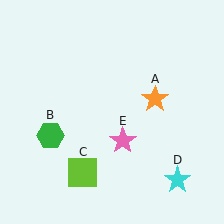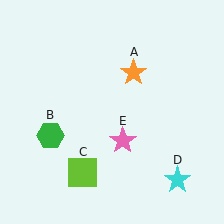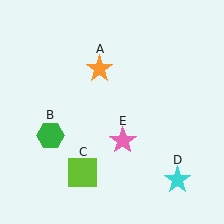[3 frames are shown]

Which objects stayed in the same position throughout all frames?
Green hexagon (object B) and lime square (object C) and cyan star (object D) and pink star (object E) remained stationary.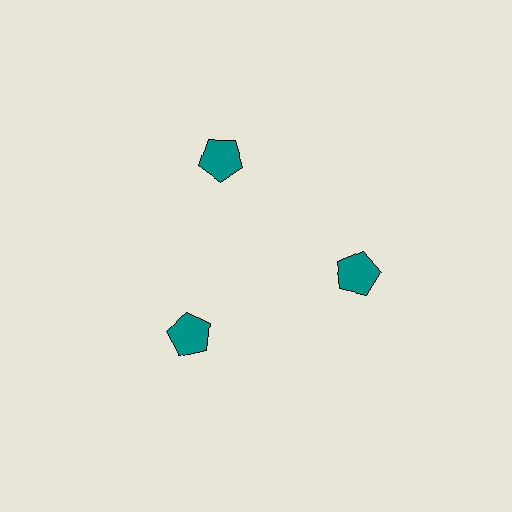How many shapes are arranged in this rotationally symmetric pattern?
There are 3 shapes, arranged in 3 groups of 1.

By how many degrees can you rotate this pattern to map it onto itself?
The pattern maps onto itself every 120 degrees of rotation.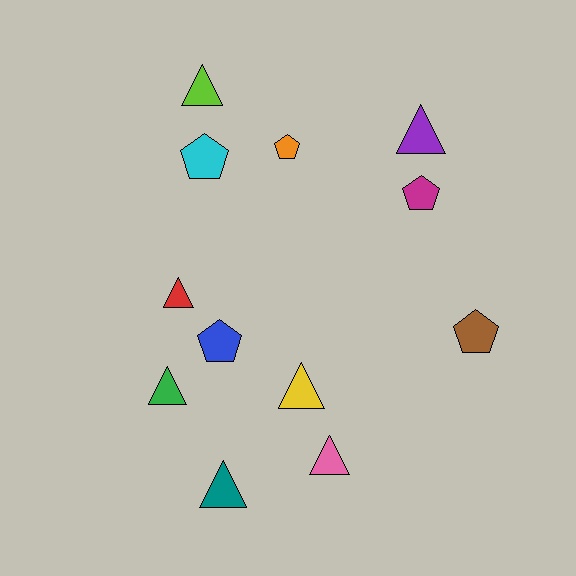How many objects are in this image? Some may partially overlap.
There are 12 objects.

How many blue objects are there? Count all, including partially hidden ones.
There is 1 blue object.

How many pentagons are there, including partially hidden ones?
There are 5 pentagons.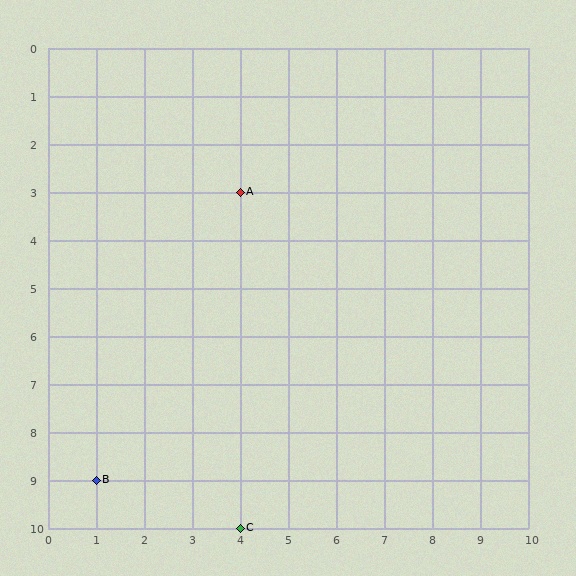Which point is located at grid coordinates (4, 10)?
Point C is at (4, 10).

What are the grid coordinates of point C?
Point C is at grid coordinates (4, 10).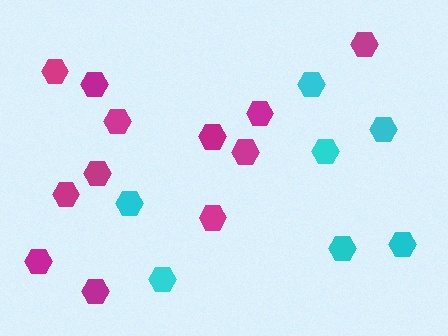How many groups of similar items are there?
There are 2 groups: one group of magenta hexagons (12) and one group of cyan hexagons (7).